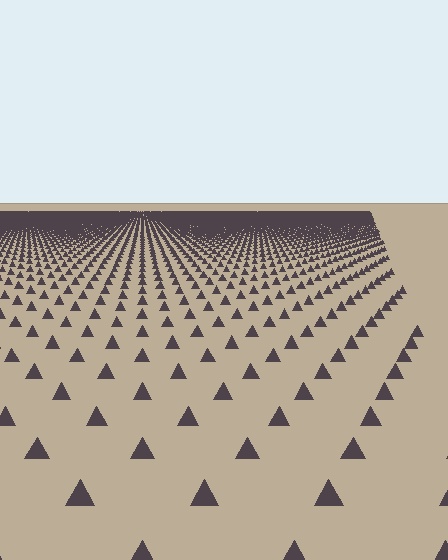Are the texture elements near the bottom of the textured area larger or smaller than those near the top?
Larger. Near the bottom, elements are closer to the viewer and appear at a bigger on-screen size.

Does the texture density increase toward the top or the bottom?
Density increases toward the top.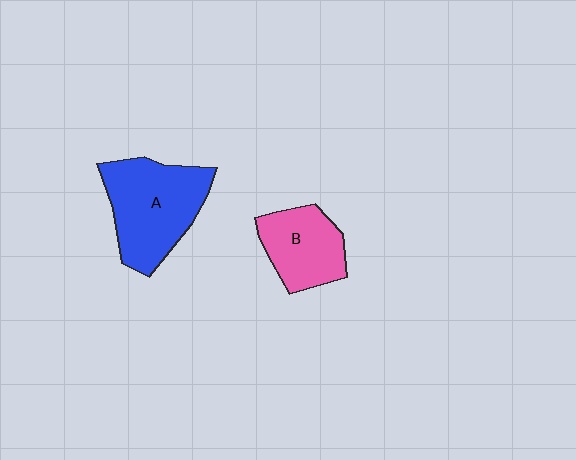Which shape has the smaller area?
Shape B (pink).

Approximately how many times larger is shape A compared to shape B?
Approximately 1.5 times.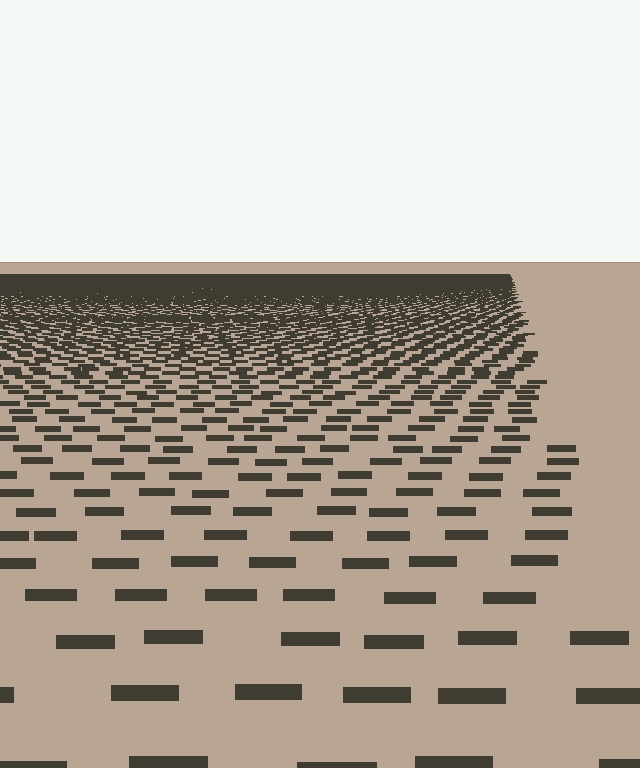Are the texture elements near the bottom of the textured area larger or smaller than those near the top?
Larger. Near the bottom, elements are closer to the viewer and appear at a bigger on-screen size.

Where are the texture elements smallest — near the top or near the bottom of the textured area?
Near the top.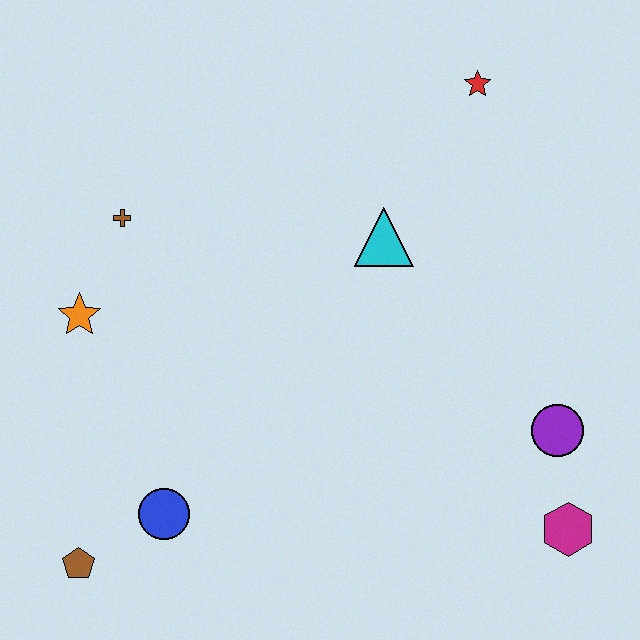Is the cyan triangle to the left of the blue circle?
No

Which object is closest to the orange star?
The brown cross is closest to the orange star.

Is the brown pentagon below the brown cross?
Yes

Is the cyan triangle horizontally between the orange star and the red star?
Yes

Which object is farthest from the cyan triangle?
The brown pentagon is farthest from the cyan triangle.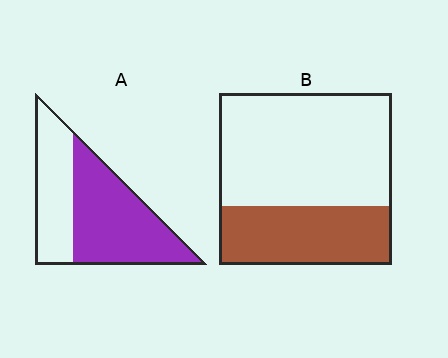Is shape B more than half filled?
No.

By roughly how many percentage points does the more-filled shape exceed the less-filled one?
By roughly 25 percentage points (A over B).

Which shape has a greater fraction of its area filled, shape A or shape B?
Shape A.